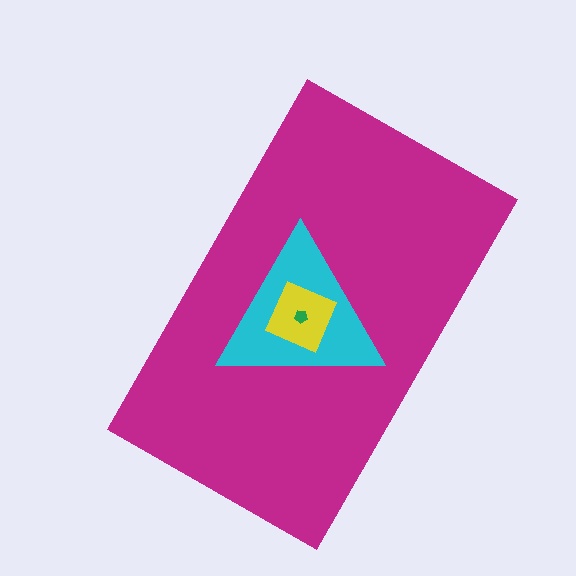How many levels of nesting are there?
4.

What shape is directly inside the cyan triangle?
The yellow square.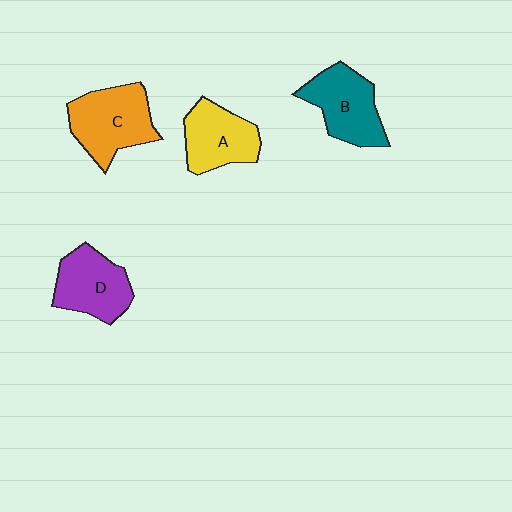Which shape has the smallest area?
Shape A (yellow).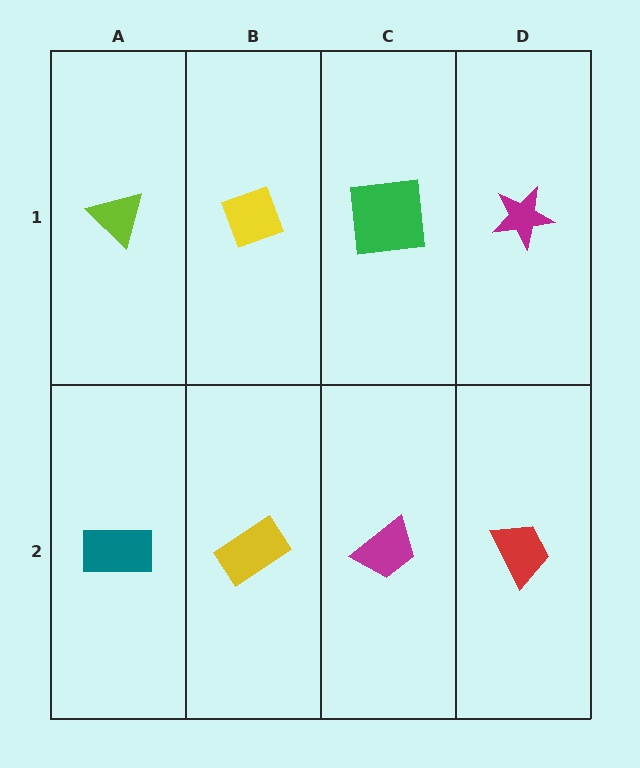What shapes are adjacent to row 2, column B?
A yellow diamond (row 1, column B), a teal rectangle (row 2, column A), a magenta trapezoid (row 2, column C).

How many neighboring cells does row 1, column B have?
3.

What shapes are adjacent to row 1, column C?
A magenta trapezoid (row 2, column C), a yellow diamond (row 1, column B), a magenta star (row 1, column D).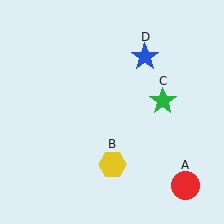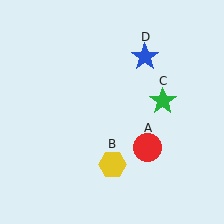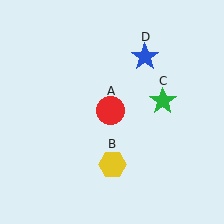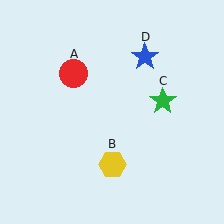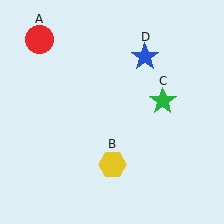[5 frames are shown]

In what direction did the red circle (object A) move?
The red circle (object A) moved up and to the left.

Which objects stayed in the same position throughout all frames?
Yellow hexagon (object B) and green star (object C) and blue star (object D) remained stationary.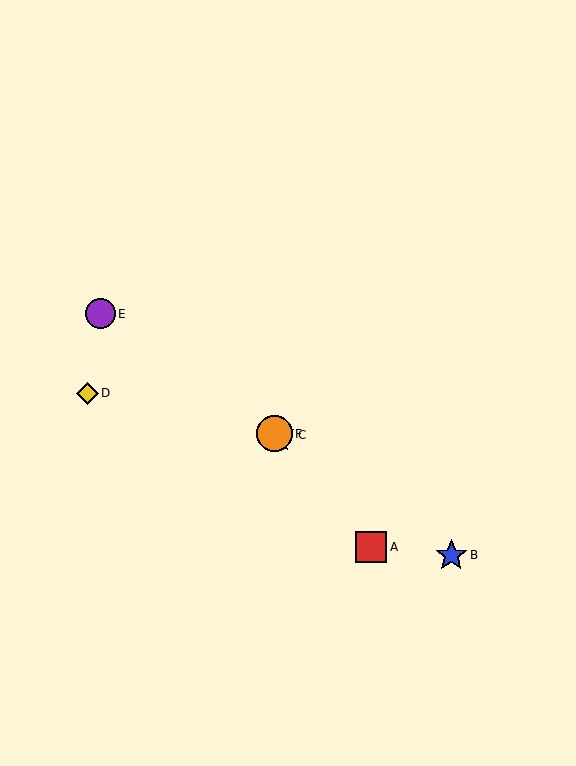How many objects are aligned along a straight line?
4 objects (B, C, E, F) are aligned along a straight line.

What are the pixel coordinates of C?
Object C is at (277, 435).